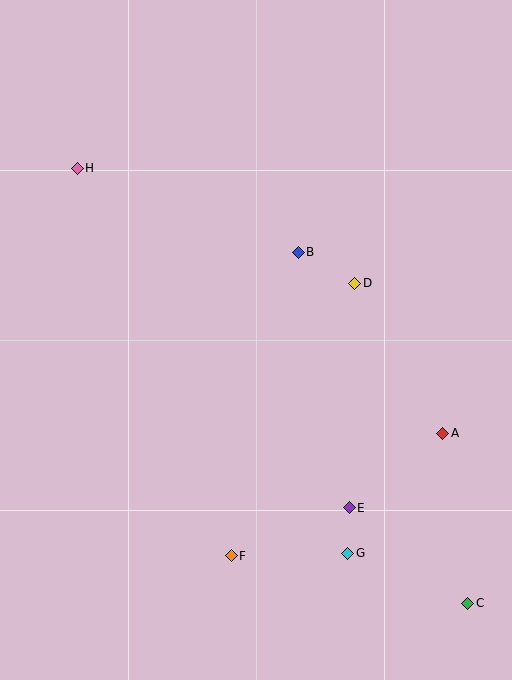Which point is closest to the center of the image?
Point B at (298, 252) is closest to the center.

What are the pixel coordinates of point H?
Point H is at (77, 168).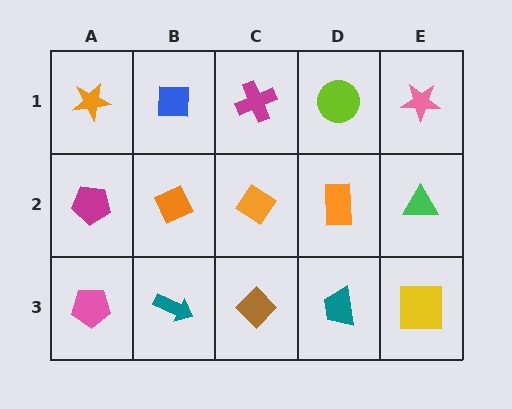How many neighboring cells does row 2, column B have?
4.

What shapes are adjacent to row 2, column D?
A lime circle (row 1, column D), a teal trapezoid (row 3, column D), an orange diamond (row 2, column C), a green triangle (row 2, column E).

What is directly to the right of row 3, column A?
A teal arrow.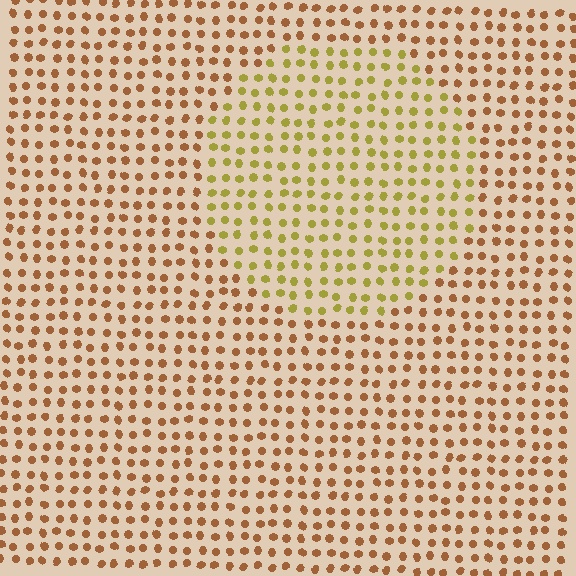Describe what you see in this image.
The image is filled with small brown elements in a uniform arrangement. A circle-shaped region is visible where the elements are tinted to a slightly different hue, forming a subtle color boundary.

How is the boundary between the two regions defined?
The boundary is defined purely by a slight shift in hue (about 36 degrees). Spacing, size, and orientation are identical on both sides.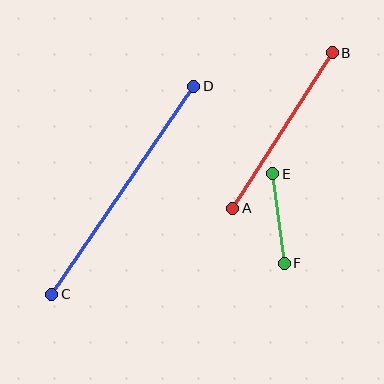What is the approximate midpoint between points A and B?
The midpoint is at approximately (282, 131) pixels.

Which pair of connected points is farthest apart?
Points C and D are farthest apart.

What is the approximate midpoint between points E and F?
The midpoint is at approximately (278, 218) pixels.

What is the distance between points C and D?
The distance is approximately 252 pixels.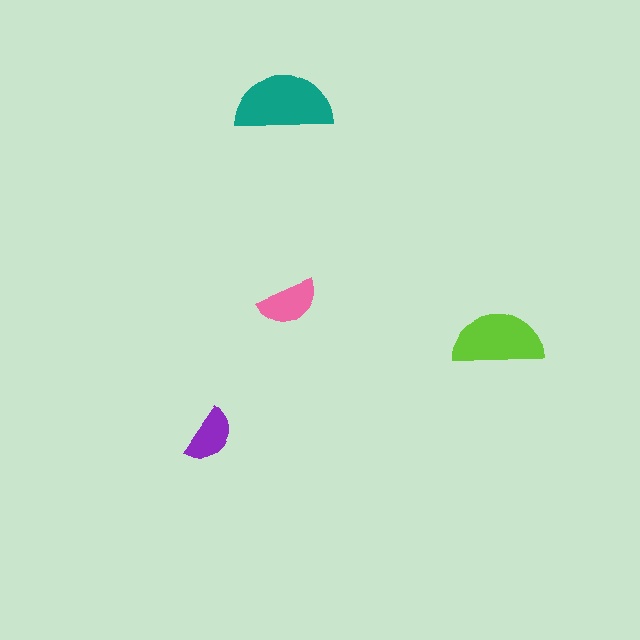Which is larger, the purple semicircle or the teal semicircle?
The teal one.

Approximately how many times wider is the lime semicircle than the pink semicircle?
About 1.5 times wider.